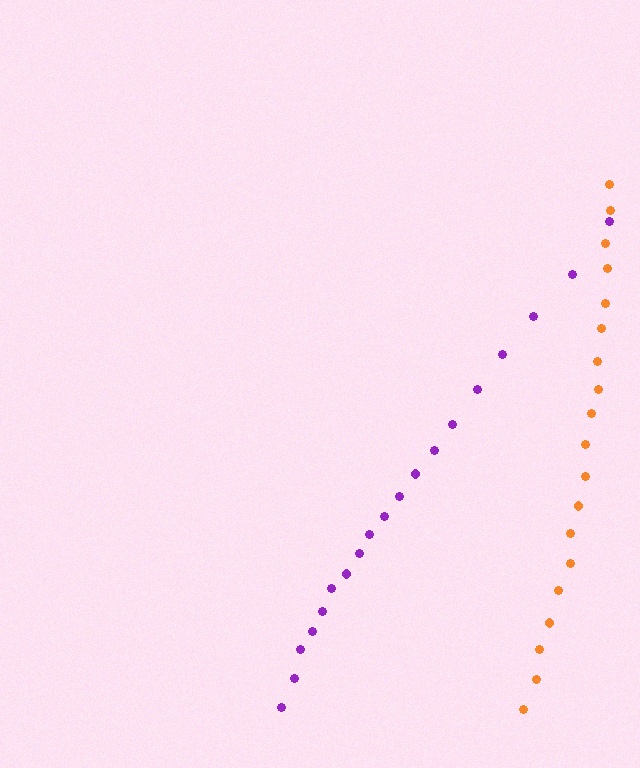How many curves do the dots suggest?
There are 2 distinct paths.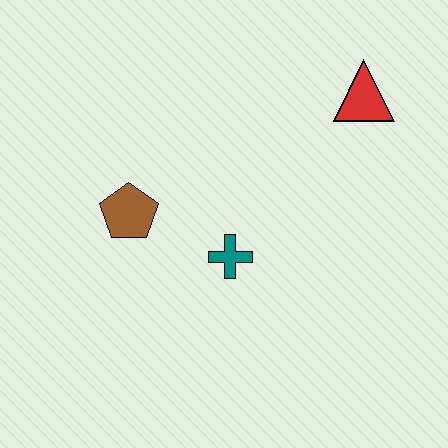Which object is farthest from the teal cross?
The red triangle is farthest from the teal cross.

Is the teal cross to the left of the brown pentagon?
No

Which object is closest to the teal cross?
The brown pentagon is closest to the teal cross.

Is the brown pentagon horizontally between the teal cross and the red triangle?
No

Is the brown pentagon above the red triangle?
No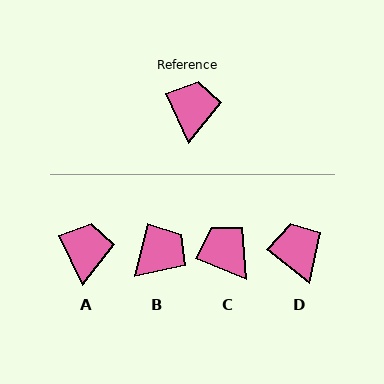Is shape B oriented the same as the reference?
No, it is off by about 40 degrees.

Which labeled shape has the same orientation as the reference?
A.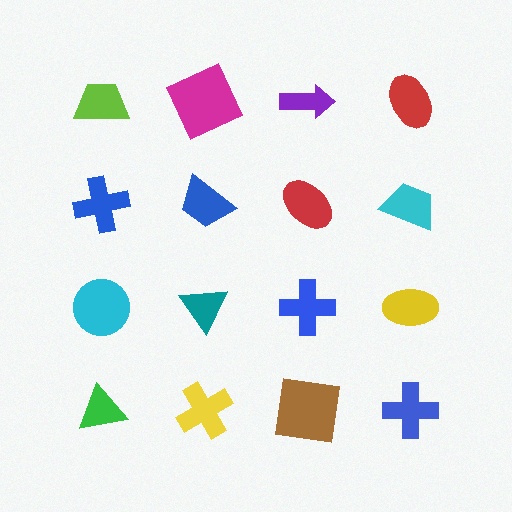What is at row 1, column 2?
A magenta square.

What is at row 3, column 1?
A cyan circle.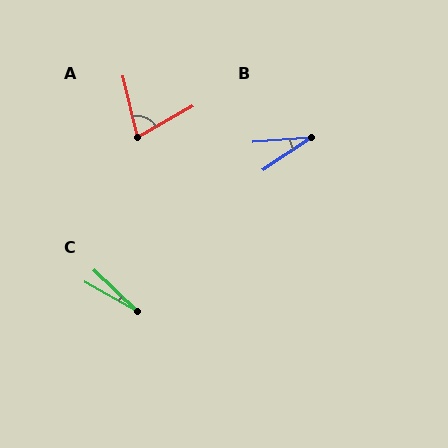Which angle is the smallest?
C, at approximately 15 degrees.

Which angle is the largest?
A, at approximately 73 degrees.